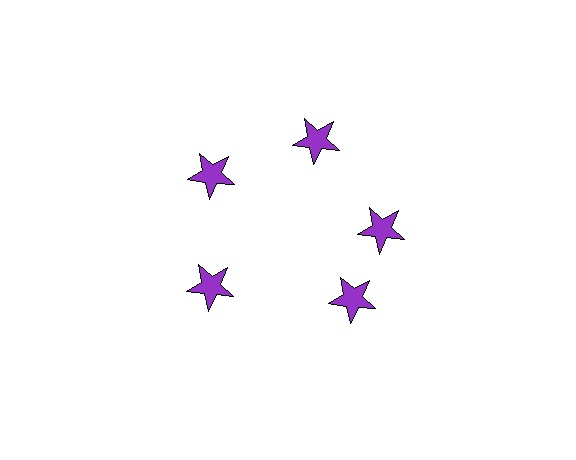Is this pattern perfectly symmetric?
No. The 5 purple stars are arranged in a ring, but one element near the 5 o'clock position is rotated out of alignment along the ring, breaking the 5-fold rotational symmetry.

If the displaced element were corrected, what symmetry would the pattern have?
It would have 5-fold rotational symmetry — the pattern would map onto itself every 72 degrees.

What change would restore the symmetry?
The symmetry would be restored by rotating it back into even spacing with its neighbors so that all 5 stars sit at equal angles and equal distance from the center.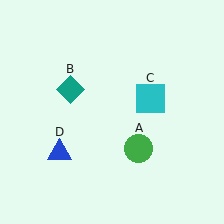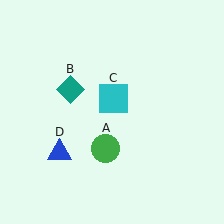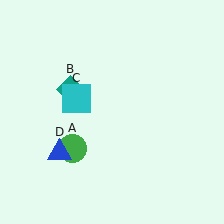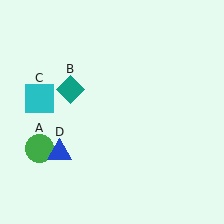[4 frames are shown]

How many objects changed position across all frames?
2 objects changed position: green circle (object A), cyan square (object C).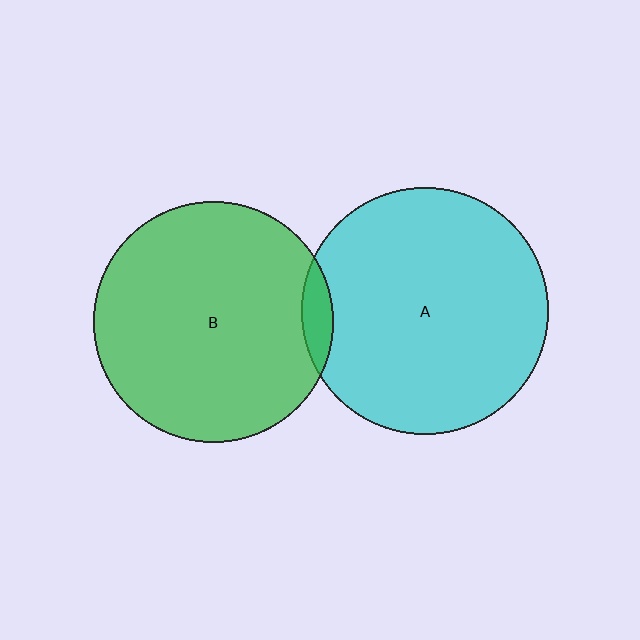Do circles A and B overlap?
Yes.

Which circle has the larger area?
Circle A (cyan).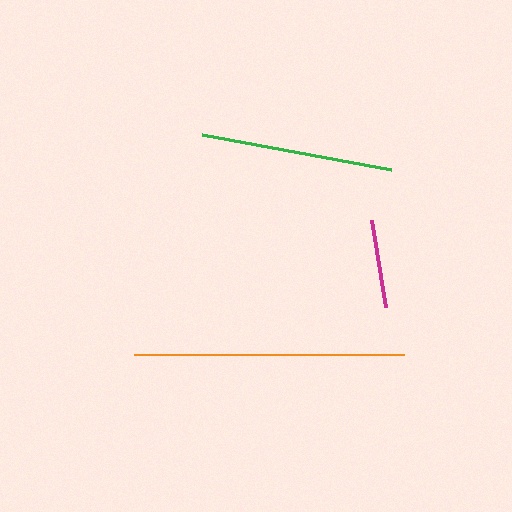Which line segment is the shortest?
The magenta line is the shortest at approximately 88 pixels.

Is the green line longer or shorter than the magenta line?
The green line is longer than the magenta line.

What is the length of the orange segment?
The orange segment is approximately 270 pixels long.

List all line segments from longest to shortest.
From longest to shortest: orange, green, magenta.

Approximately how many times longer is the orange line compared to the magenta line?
The orange line is approximately 3.1 times the length of the magenta line.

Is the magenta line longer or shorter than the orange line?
The orange line is longer than the magenta line.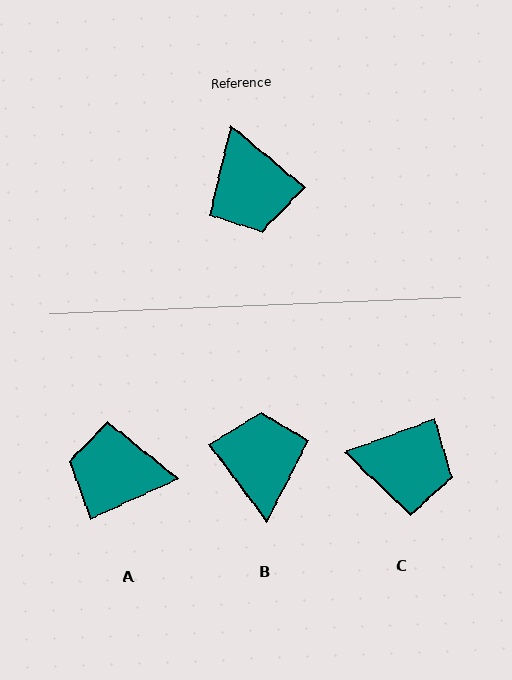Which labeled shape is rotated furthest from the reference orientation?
B, about 166 degrees away.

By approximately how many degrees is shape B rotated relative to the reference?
Approximately 166 degrees counter-clockwise.